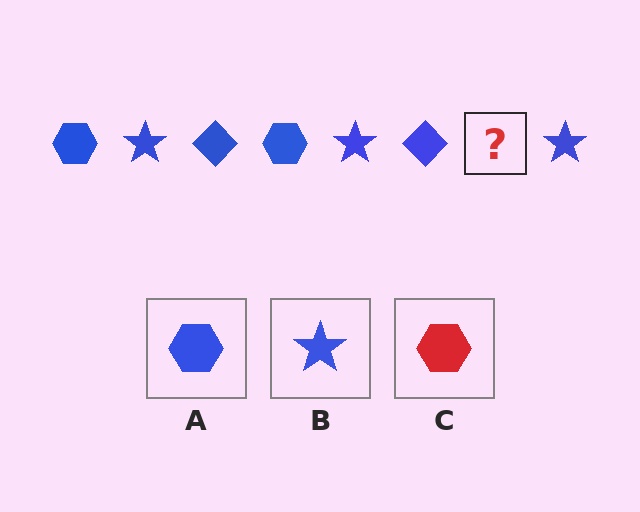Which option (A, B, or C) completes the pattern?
A.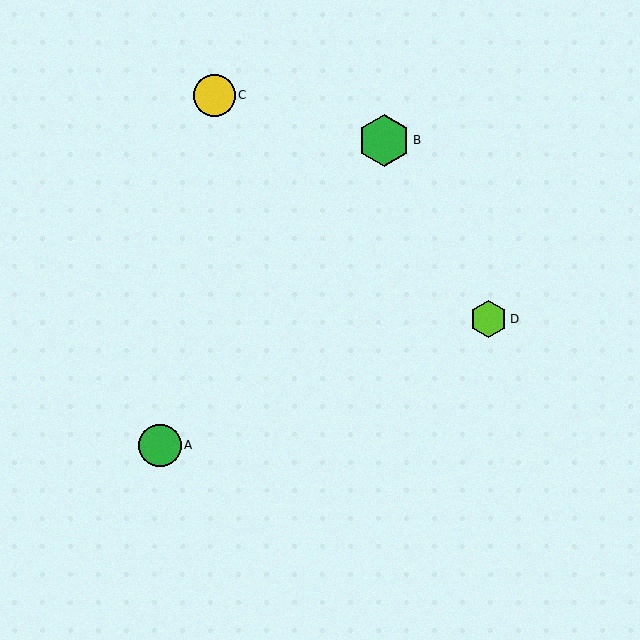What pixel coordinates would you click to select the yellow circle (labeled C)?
Click at (215, 95) to select the yellow circle C.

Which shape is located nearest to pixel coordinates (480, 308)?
The lime hexagon (labeled D) at (488, 319) is nearest to that location.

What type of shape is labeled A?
Shape A is a green circle.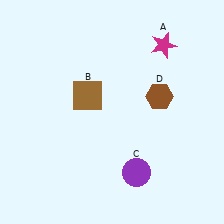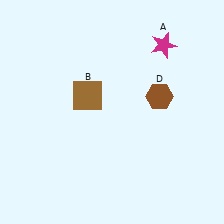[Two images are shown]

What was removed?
The purple circle (C) was removed in Image 2.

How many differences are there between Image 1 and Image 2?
There is 1 difference between the two images.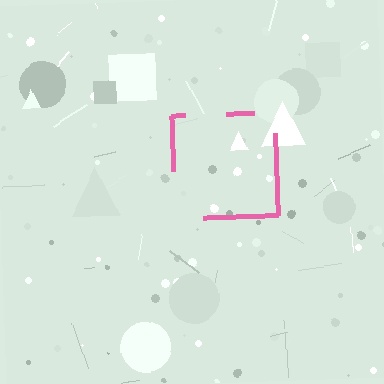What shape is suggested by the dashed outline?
The dashed outline suggests a square.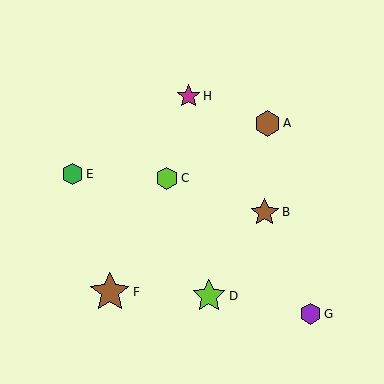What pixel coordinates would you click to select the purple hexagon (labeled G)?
Click at (311, 314) to select the purple hexagon G.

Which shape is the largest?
The brown star (labeled F) is the largest.